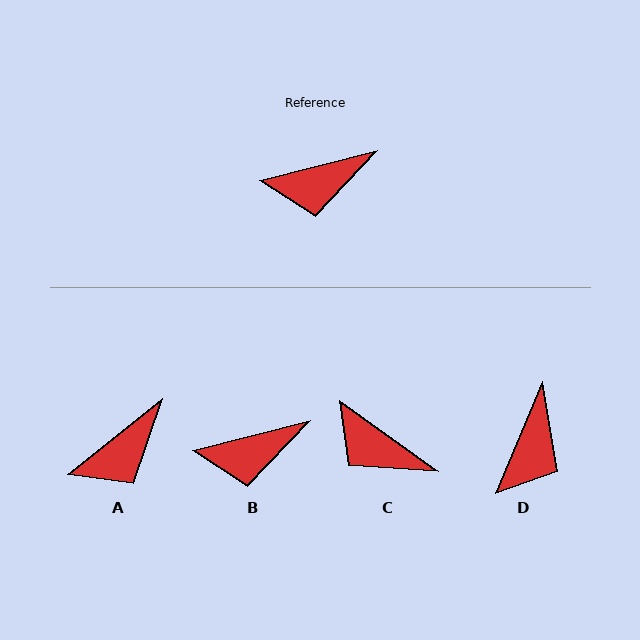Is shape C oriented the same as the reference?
No, it is off by about 50 degrees.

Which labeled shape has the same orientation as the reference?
B.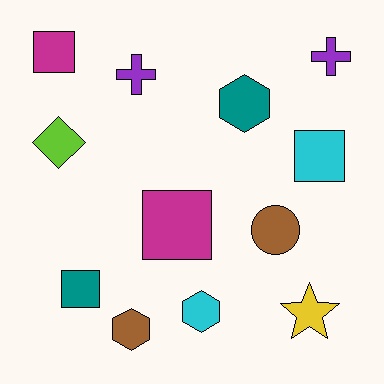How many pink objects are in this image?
There are no pink objects.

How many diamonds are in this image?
There is 1 diamond.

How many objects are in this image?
There are 12 objects.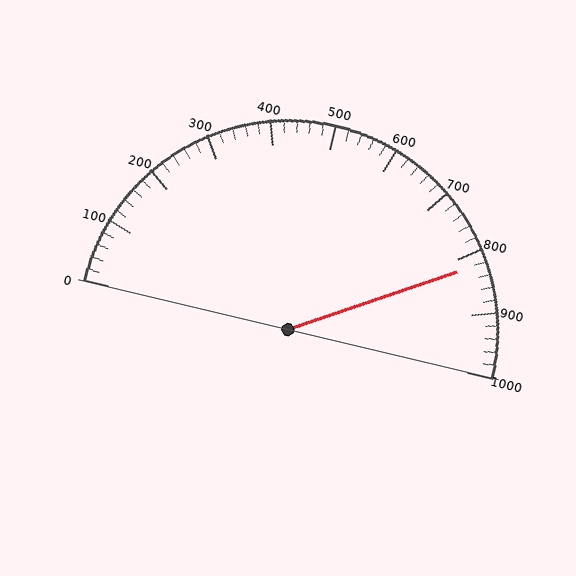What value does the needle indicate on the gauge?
The needle indicates approximately 820.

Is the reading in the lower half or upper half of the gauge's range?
The reading is in the upper half of the range (0 to 1000).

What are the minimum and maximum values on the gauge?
The gauge ranges from 0 to 1000.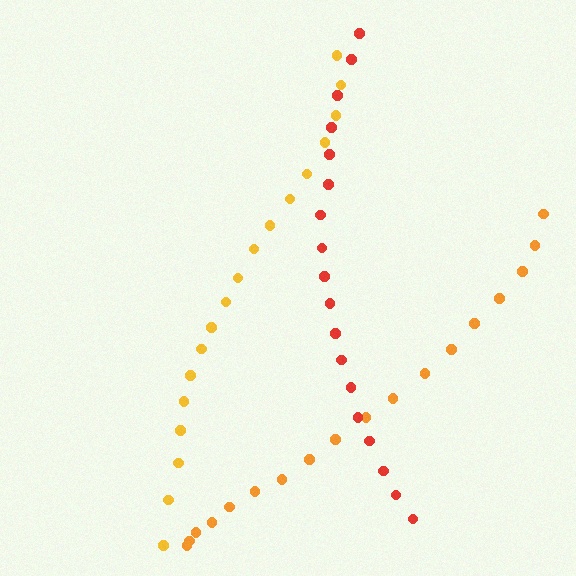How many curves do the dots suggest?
There are 3 distinct paths.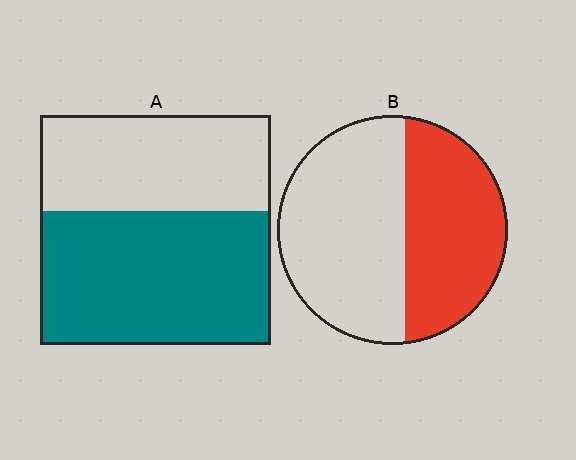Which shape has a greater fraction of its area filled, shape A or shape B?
Shape A.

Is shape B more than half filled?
No.